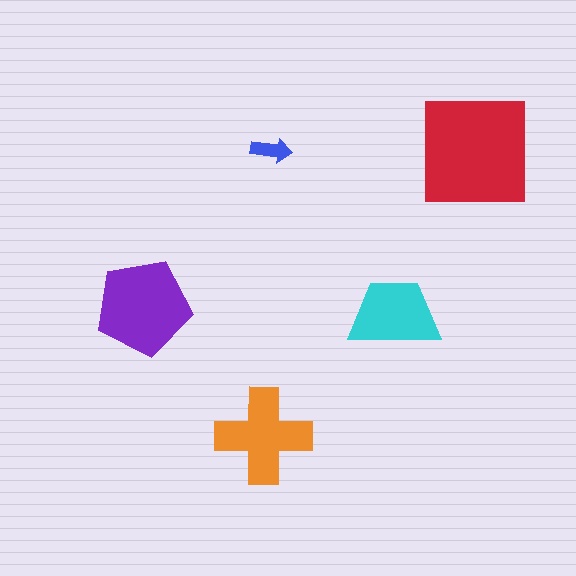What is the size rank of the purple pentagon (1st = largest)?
2nd.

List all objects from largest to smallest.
The red square, the purple pentagon, the orange cross, the cyan trapezoid, the blue arrow.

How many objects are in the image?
There are 5 objects in the image.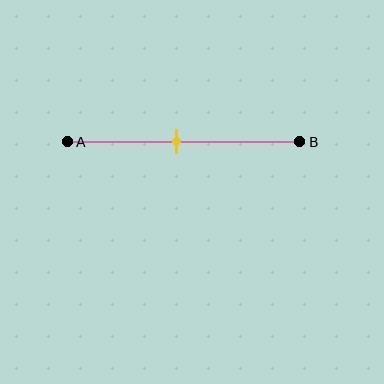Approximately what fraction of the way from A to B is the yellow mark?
The yellow mark is approximately 45% of the way from A to B.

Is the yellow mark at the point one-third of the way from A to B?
No, the mark is at about 45% from A, not at the 33% one-third point.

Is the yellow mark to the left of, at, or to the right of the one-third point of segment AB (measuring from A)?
The yellow mark is to the right of the one-third point of segment AB.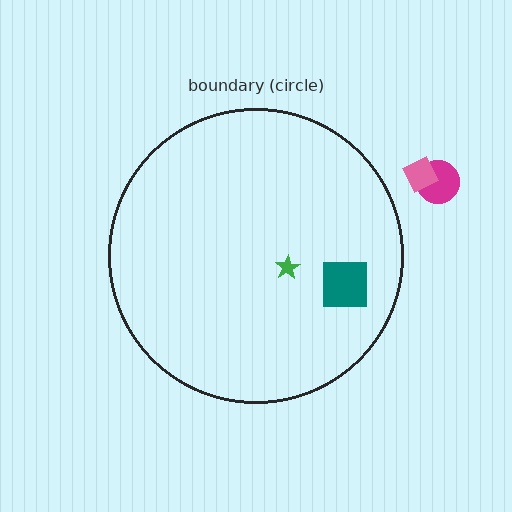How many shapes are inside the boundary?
2 inside, 2 outside.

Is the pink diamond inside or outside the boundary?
Outside.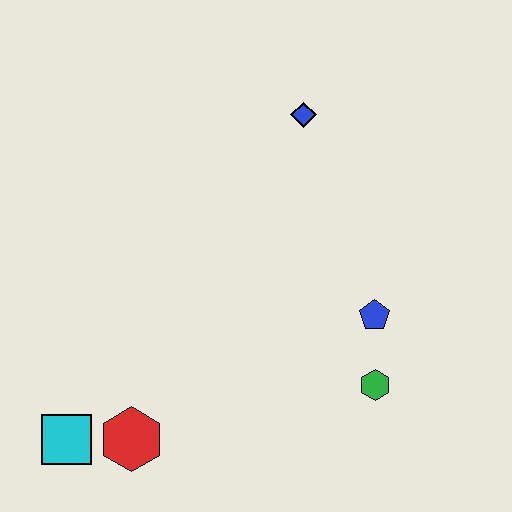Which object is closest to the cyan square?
The red hexagon is closest to the cyan square.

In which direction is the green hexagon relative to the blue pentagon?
The green hexagon is below the blue pentagon.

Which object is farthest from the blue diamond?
The cyan square is farthest from the blue diamond.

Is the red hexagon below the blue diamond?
Yes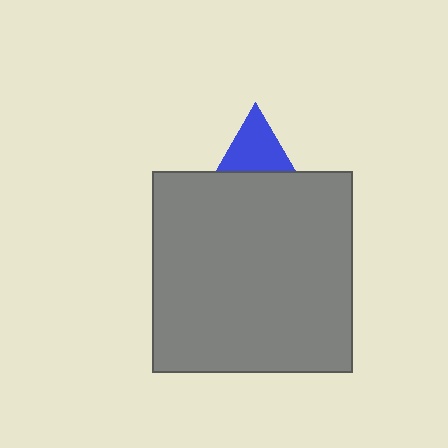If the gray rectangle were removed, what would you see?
You would see the complete blue triangle.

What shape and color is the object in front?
The object in front is a gray rectangle.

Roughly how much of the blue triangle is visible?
A small part of it is visible (roughly 40%).